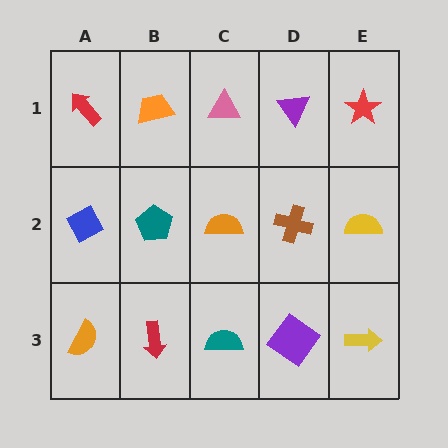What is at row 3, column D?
A purple diamond.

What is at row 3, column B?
A red arrow.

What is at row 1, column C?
A pink triangle.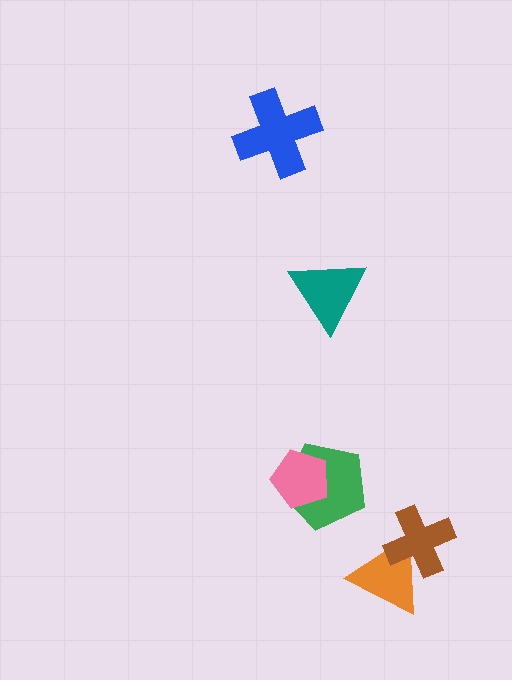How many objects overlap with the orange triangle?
1 object overlaps with the orange triangle.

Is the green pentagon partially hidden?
Yes, it is partially covered by another shape.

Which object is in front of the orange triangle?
The brown cross is in front of the orange triangle.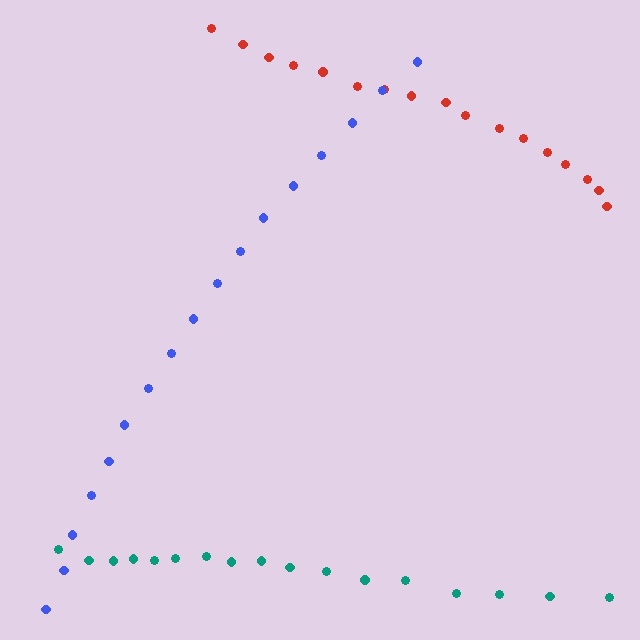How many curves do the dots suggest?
There are 3 distinct paths.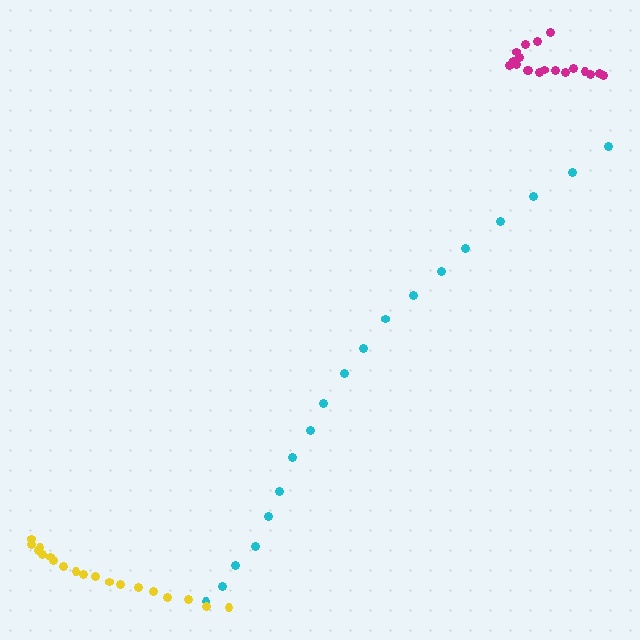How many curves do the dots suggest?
There are 3 distinct paths.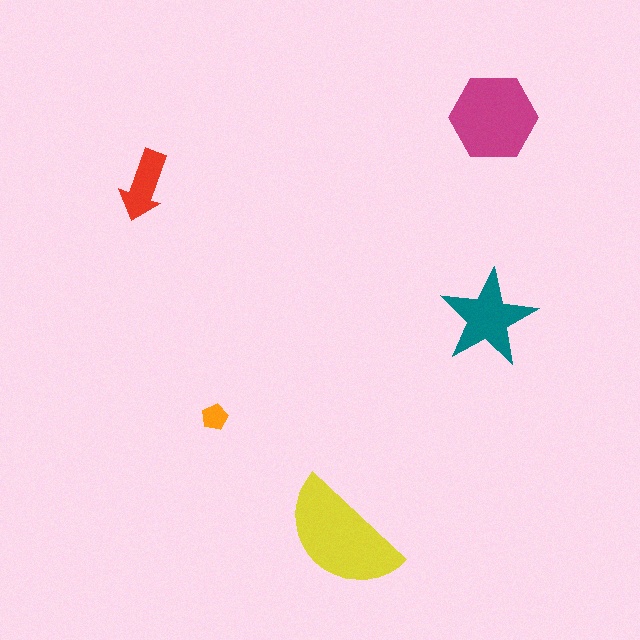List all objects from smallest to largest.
The orange pentagon, the red arrow, the teal star, the magenta hexagon, the yellow semicircle.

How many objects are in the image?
There are 5 objects in the image.